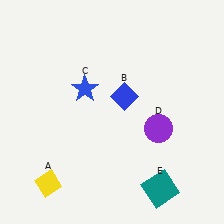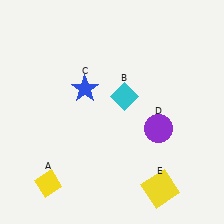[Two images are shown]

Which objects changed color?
B changed from blue to cyan. E changed from teal to yellow.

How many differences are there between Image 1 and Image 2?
There are 2 differences between the two images.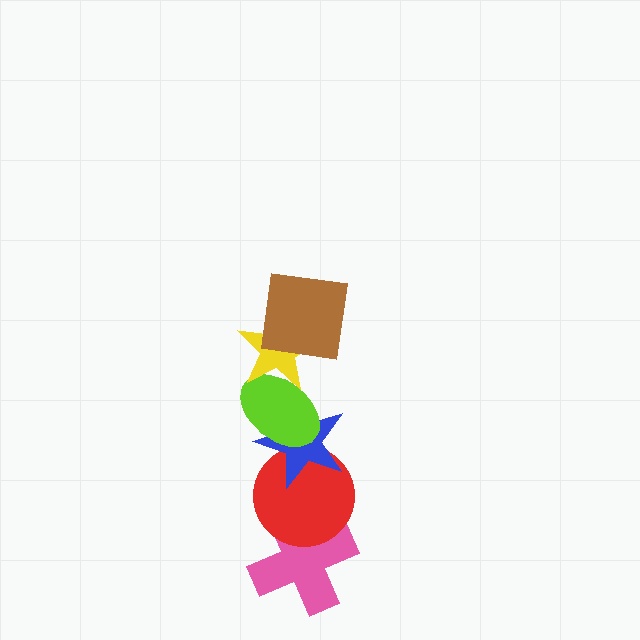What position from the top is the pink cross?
The pink cross is 6th from the top.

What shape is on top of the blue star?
The lime ellipse is on top of the blue star.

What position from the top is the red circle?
The red circle is 5th from the top.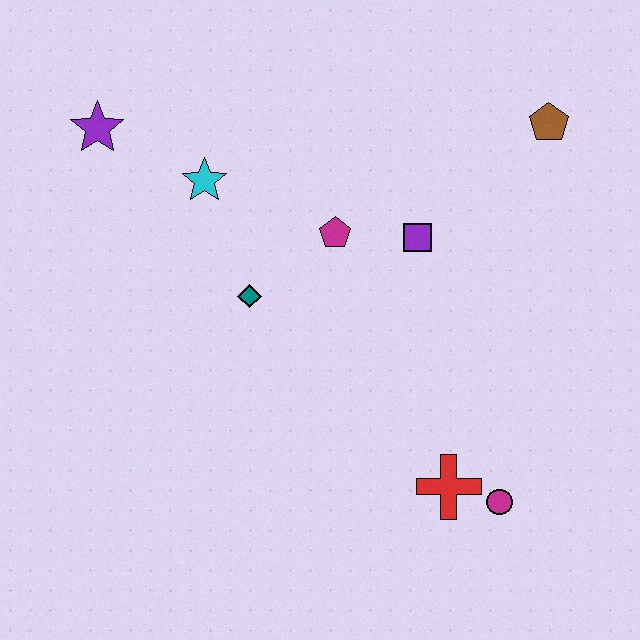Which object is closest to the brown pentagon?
The purple square is closest to the brown pentagon.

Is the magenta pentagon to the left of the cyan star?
No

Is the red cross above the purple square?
No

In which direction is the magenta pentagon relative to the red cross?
The magenta pentagon is above the red cross.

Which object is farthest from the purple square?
The purple star is farthest from the purple square.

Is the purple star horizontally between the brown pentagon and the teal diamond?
No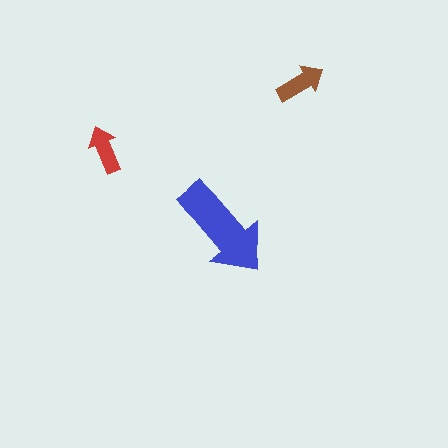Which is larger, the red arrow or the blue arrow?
The blue one.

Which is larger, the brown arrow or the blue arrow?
The blue one.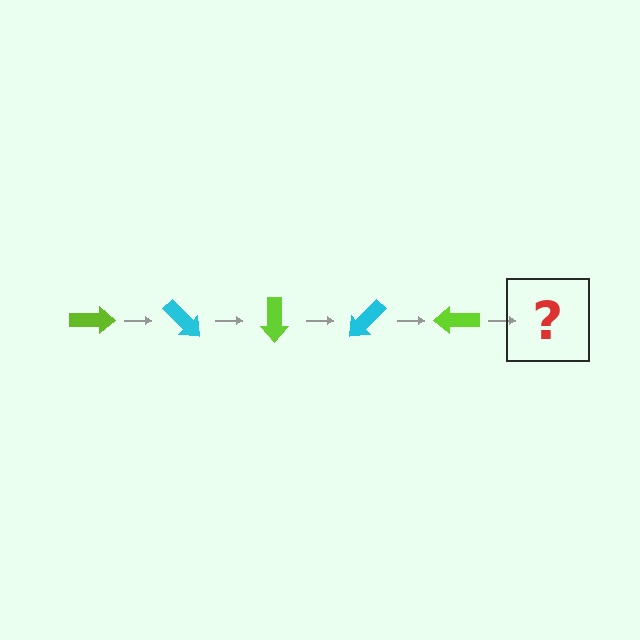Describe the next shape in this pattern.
It should be a cyan arrow, rotated 225 degrees from the start.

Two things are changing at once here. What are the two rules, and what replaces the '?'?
The two rules are that it rotates 45 degrees each step and the color cycles through lime and cyan. The '?' should be a cyan arrow, rotated 225 degrees from the start.